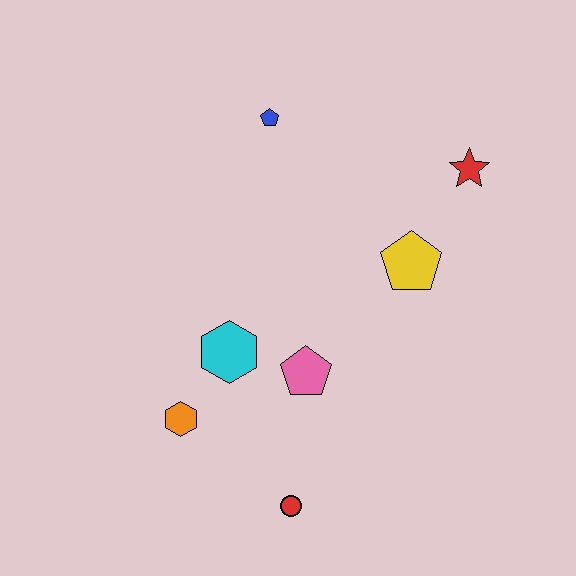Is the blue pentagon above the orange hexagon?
Yes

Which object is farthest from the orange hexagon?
The red star is farthest from the orange hexagon.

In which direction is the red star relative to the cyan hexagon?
The red star is to the right of the cyan hexagon.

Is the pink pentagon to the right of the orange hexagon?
Yes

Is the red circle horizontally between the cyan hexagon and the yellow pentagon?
Yes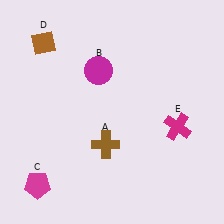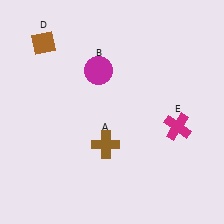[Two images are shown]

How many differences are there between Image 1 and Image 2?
There is 1 difference between the two images.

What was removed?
The magenta pentagon (C) was removed in Image 2.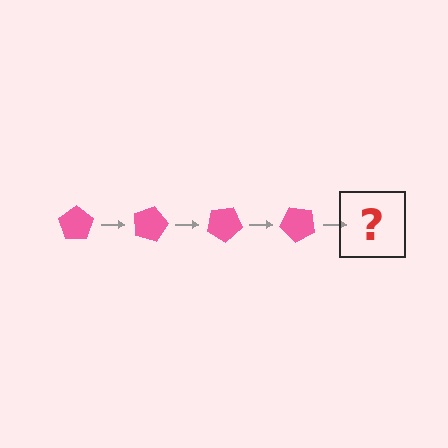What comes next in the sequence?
The next element should be a pink pentagon rotated 60 degrees.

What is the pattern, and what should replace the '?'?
The pattern is that the pentagon rotates 15 degrees each step. The '?' should be a pink pentagon rotated 60 degrees.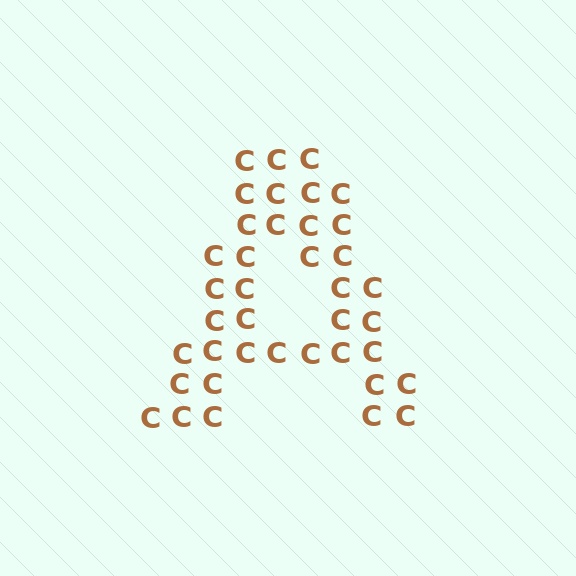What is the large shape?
The large shape is the letter A.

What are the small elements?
The small elements are letter C's.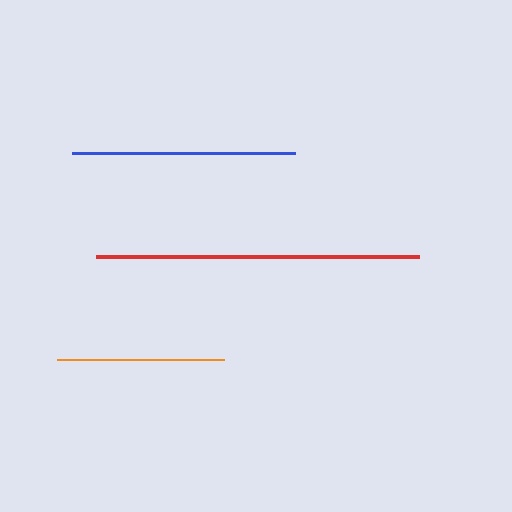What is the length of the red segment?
The red segment is approximately 323 pixels long.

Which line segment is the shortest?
The orange line is the shortest at approximately 167 pixels.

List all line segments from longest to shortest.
From longest to shortest: red, blue, orange.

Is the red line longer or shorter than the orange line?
The red line is longer than the orange line.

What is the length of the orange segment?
The orange segment is approximately 167 pixels long.